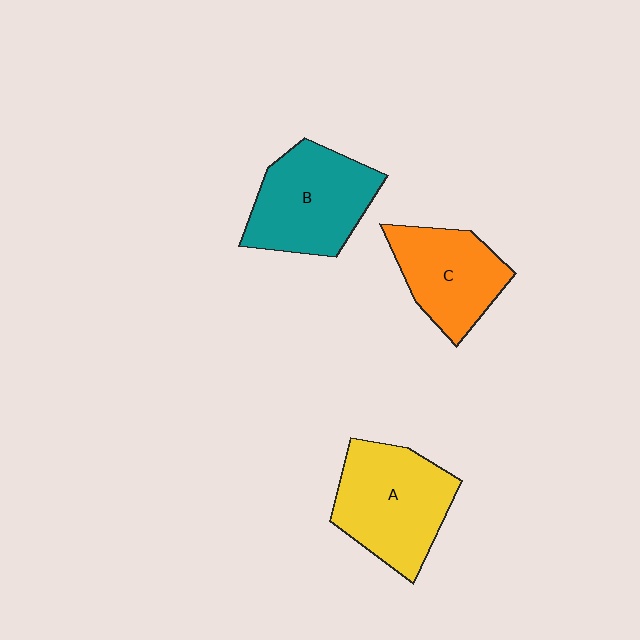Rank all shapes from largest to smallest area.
From largest to smallest: A (yellow), B (teal), C (orange).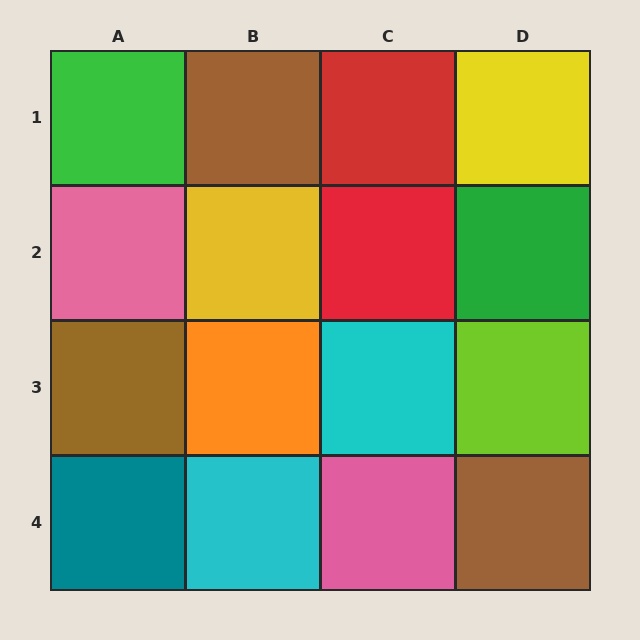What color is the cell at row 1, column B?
Brown.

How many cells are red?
2 cells are red.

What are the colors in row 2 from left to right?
Pink, yellow, red, green.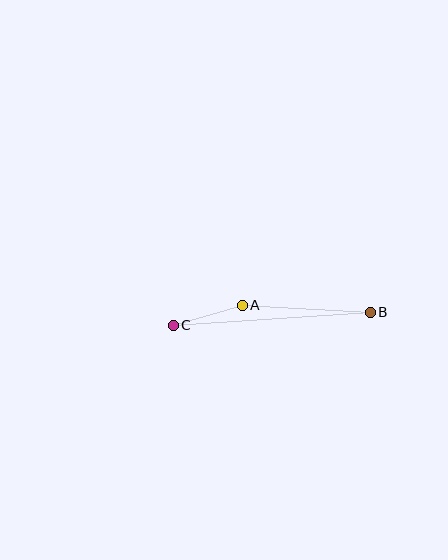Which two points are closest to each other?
Points A and C are closest to each other.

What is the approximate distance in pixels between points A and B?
The distance between A and B is approximately 128 pixels.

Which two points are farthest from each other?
Points B and C are farthest from each other.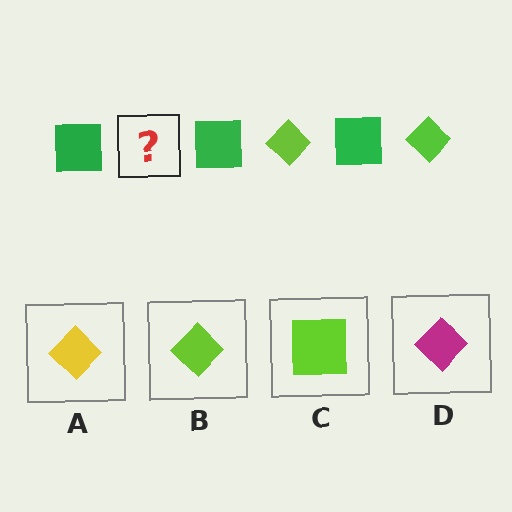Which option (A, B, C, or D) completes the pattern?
B.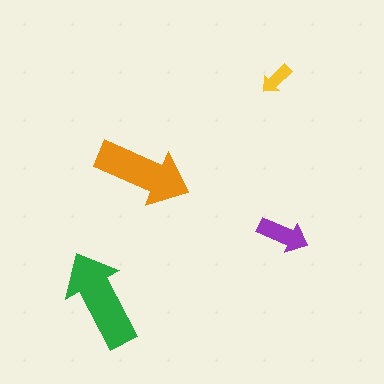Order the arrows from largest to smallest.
the green one, the orange one, the purple one, the yellow one.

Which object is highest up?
The yellow arrow is topmost.